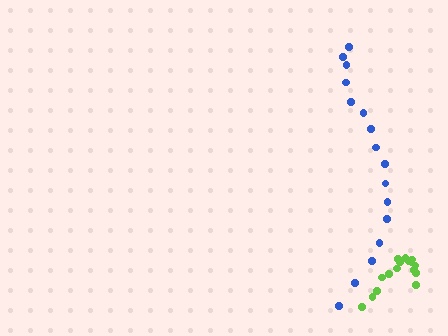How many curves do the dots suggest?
There are 2 distinct paths.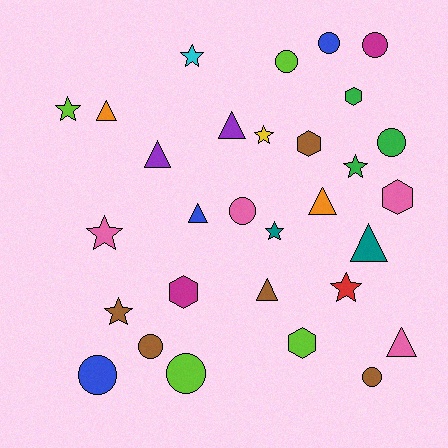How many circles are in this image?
There are 9 circles.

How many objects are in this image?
There are 30 objects.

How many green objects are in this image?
There are 3 green objects.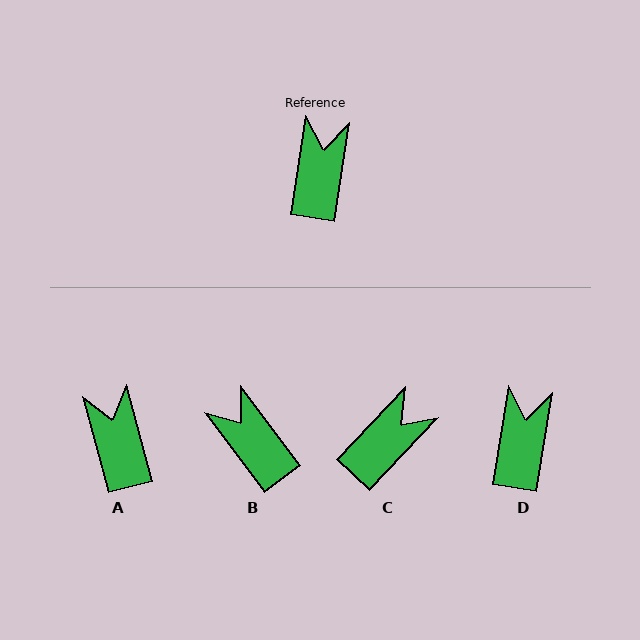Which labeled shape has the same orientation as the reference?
D.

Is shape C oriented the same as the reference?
No, it is off by about 34 degrees.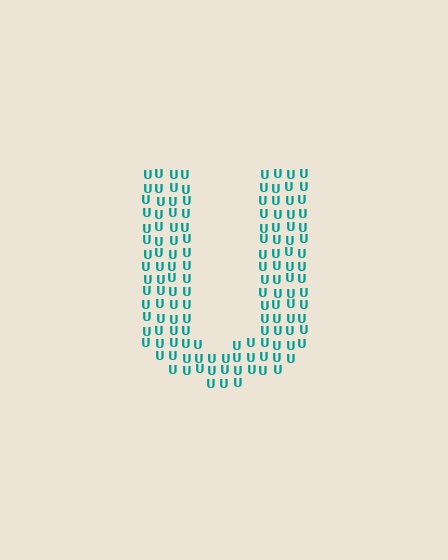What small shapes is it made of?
It is made of small letter U's.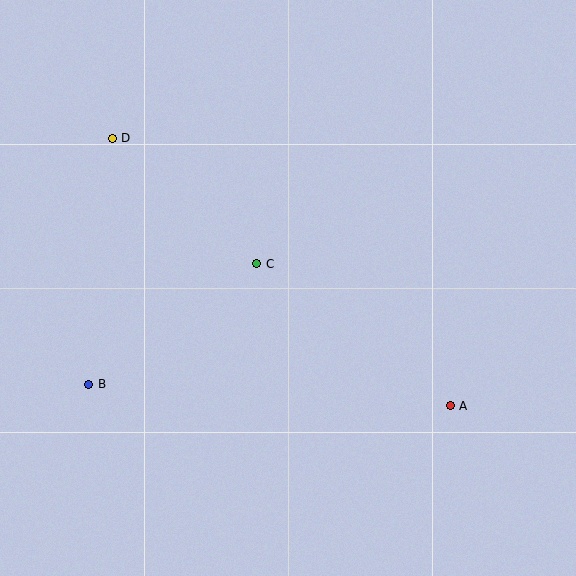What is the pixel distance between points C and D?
The distance between C and D is 191 pixels.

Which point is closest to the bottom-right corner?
Point A is closest to the bottom-right corner.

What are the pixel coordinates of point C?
Point C is at (257, 264).